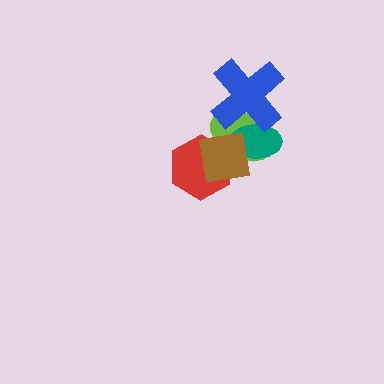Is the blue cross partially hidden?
No, no other shape covers it.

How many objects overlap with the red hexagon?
2 objects overlap with the red hexagon.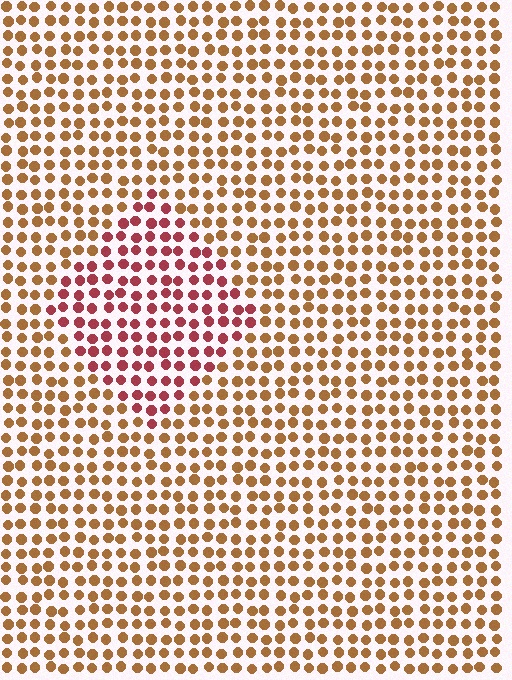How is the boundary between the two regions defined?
The boundary is defined purely by a slight shift in hue (about 40 degrees). Spacing, size, and orientation are identical on both sides.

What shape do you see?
I see a diamond.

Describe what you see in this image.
The image is filled with small brown elements in a uniform arrangement. A diamond-shaped region is visible where the elements are tinted to a slightly different hue, forming a subtle color boundary.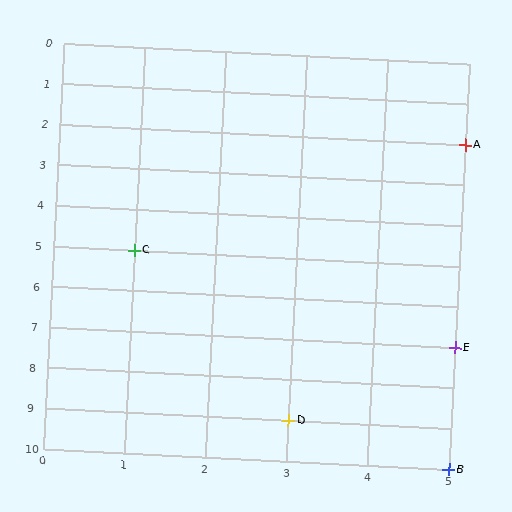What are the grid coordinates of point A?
Point A is at grid coordinates (5, 2).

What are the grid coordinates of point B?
Point B is at grid coordinates (5, 10).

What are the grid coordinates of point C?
Point C is at grid coordinates (1, 5).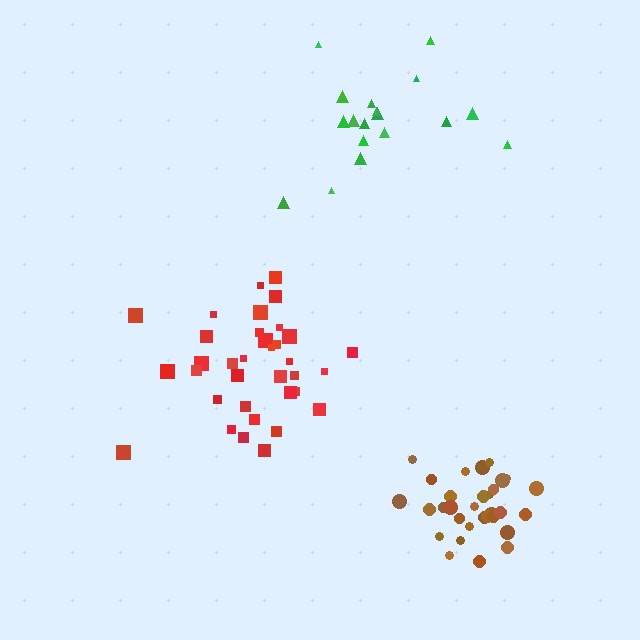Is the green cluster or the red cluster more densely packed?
Red.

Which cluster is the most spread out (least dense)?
Green.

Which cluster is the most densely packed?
Brown.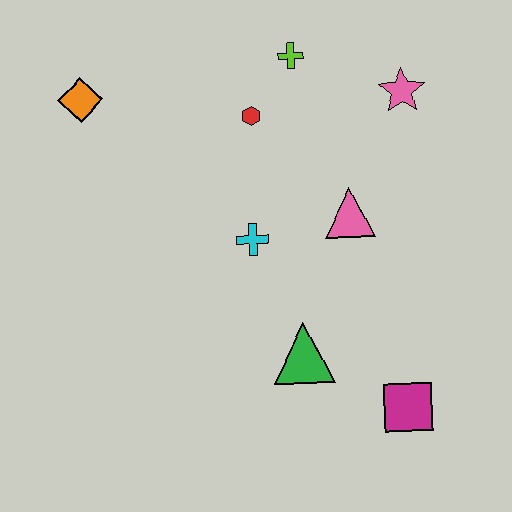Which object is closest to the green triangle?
The magenta square is closest to the green triangle.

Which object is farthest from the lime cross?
The magenta square is farthest from the lime cross.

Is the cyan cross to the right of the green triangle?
No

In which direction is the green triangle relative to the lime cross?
The green triangle is below the lime cross.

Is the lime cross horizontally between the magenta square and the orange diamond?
Yes